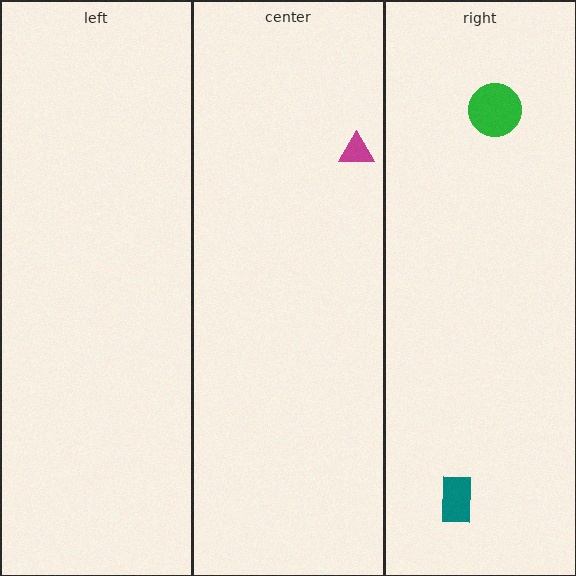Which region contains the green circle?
The right region.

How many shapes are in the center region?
1.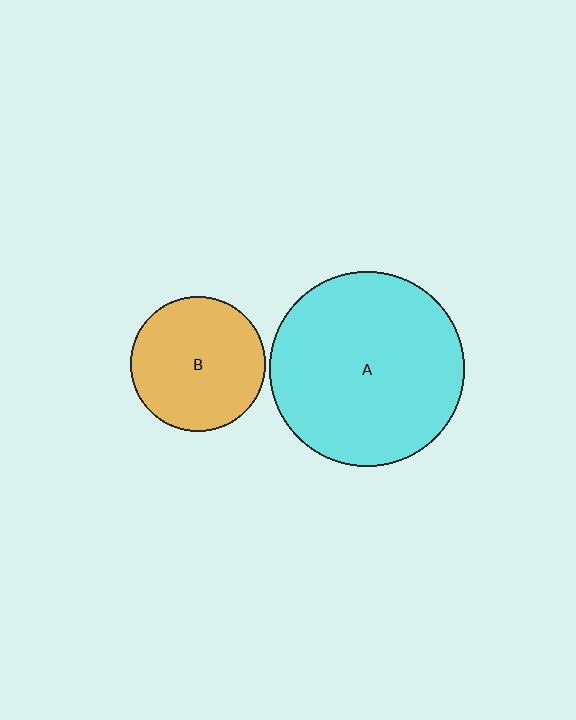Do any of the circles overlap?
No, none of the circles overlap.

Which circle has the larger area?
Circle A (cyan).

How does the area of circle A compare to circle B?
Approximately 2.1 times.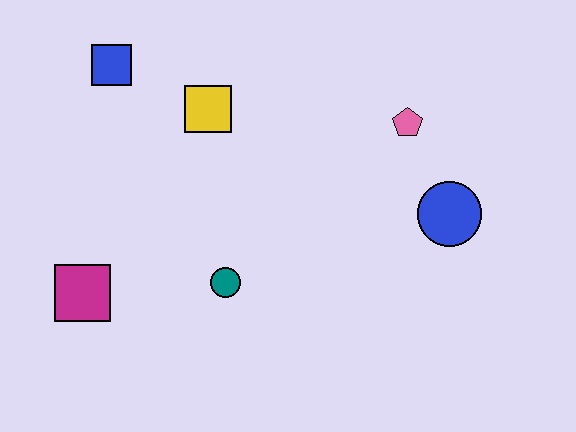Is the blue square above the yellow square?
Yes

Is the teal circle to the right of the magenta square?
Yes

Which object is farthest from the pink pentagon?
The magenta square is farthest from the pink pentagon.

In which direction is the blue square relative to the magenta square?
The blue square is above the magenta square.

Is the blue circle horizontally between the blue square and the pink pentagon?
No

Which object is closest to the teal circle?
The magenta square is closest to the teal circle.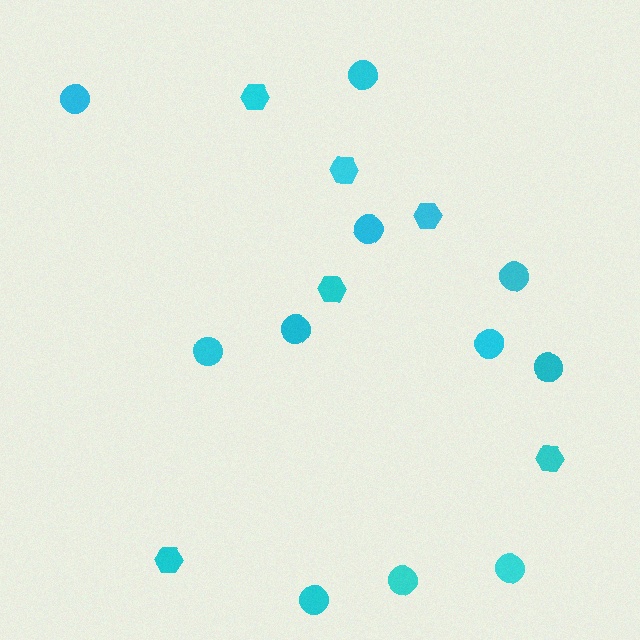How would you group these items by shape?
There are 2 groups: one group of hexagons (6) and one group of circles (11).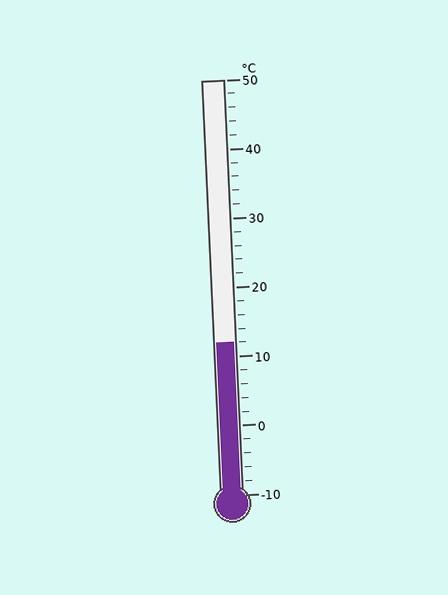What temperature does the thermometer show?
The thermometer shows approximately 12°C.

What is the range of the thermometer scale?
The thermometer scale ranges from -10°C to 50°C.